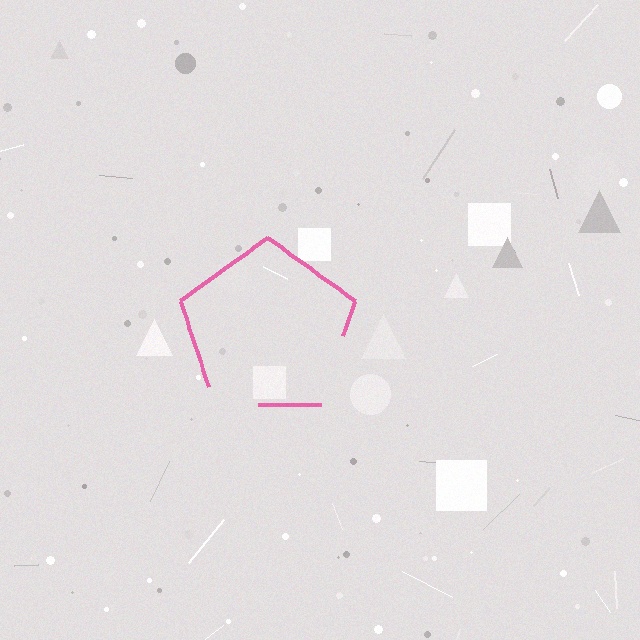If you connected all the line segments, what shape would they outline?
They would outline a pentagon.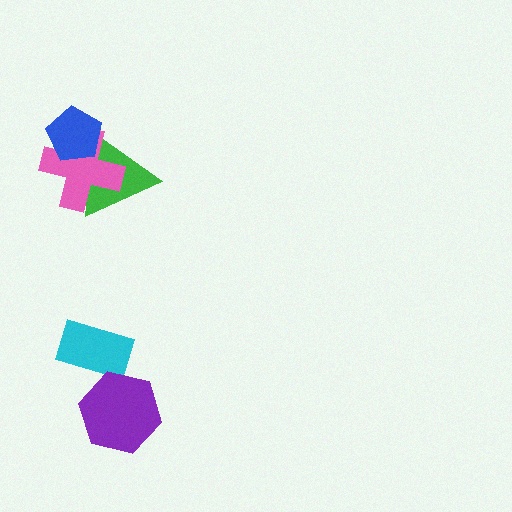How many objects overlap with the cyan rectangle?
1 object overlaps with the cyan rectangle.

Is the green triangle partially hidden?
Yes, it is partially covered by another shape.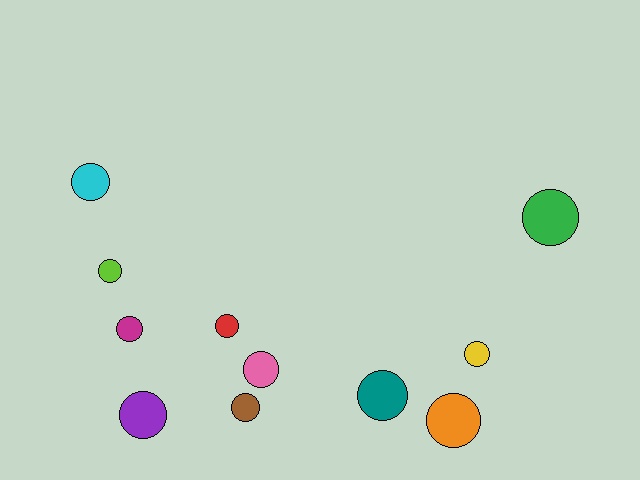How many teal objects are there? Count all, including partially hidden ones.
There is 1 teal object.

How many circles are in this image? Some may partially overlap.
There are 11 circles.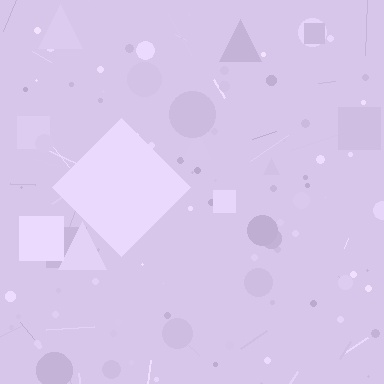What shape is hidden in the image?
A diamond is hidden in the image.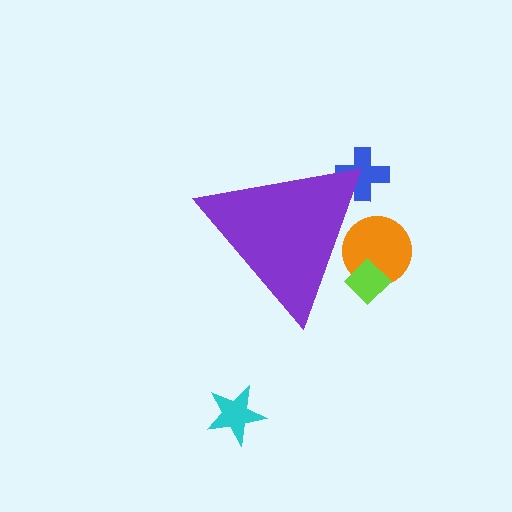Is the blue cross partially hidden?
Yes, the blue cross is partially hidden behind the purple triangle.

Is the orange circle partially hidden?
Yes, the orange circle is partially hidden behind the purple triangle.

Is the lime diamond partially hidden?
Yes, the lime diamond is partially hidden behind the purple triangle.